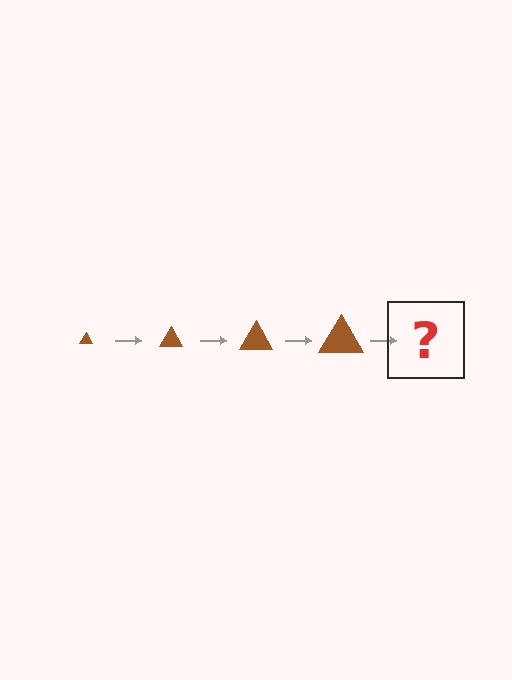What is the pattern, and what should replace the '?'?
The pattern is that the triangle gets progressively larger each step. The '?' should be a brown triangle, larger than the previous one.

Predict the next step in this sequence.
The next step is a brown triangle, larger than the previous one.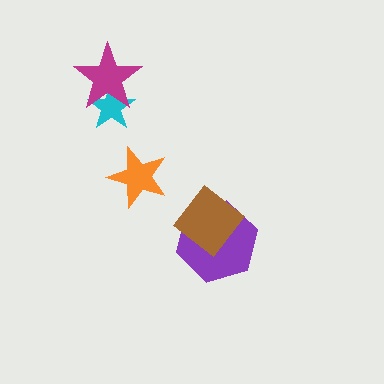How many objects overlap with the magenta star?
1 object overlaps with the magenta star.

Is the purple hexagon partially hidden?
Yes, it is partially covered by another shape.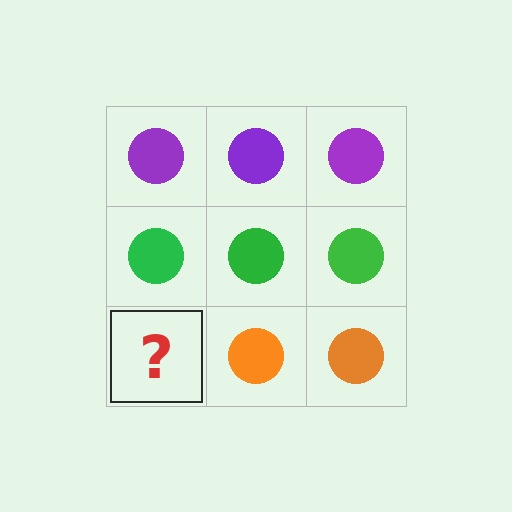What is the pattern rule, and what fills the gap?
The rule is that each row has a consistent color. The gap should be filled with an orange circle.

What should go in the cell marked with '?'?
The missing cell should contain an orange circle.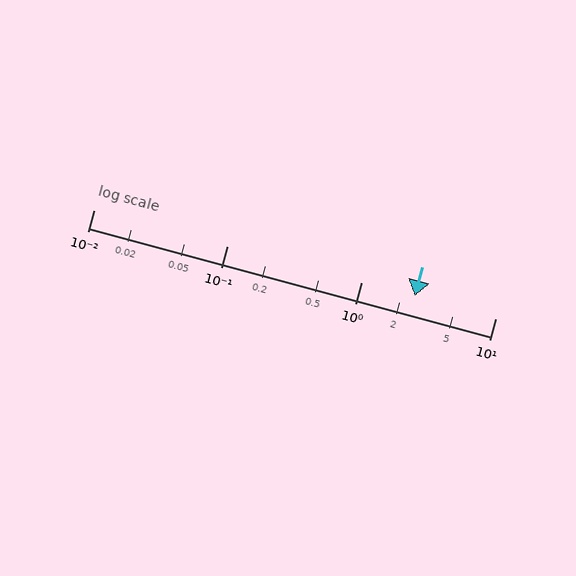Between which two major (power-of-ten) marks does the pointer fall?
The pointer is between 1 and 10.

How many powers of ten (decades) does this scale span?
The scale spans 3 decades, from 0.01 to 10.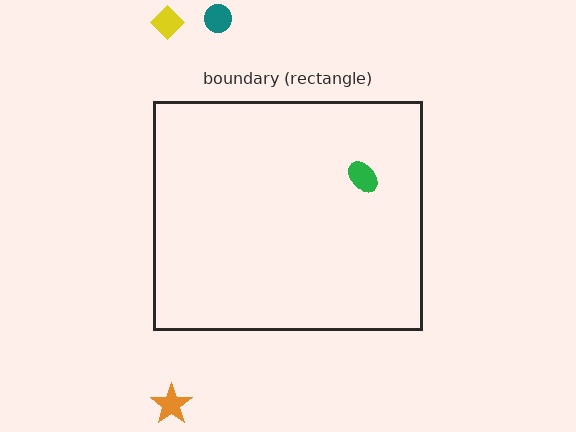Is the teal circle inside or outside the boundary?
Outside.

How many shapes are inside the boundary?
1 inside, 3 outside.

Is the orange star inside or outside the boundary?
Outside.